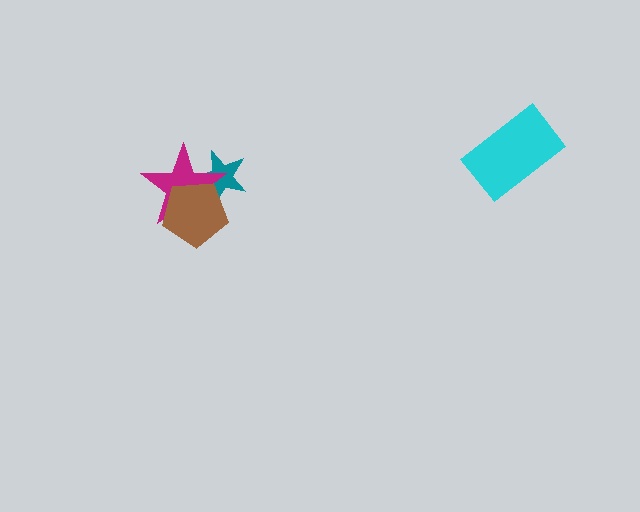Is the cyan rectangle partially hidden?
No, no other shape covers it.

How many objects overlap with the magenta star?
2 objects overlap with the magenta star.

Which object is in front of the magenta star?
The brown pentagon is in front of the magenta star.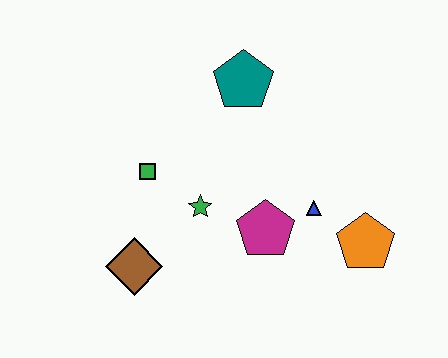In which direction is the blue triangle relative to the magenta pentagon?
The blue triangle is to the right of the magenta pentagon.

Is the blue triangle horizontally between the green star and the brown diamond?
No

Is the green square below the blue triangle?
No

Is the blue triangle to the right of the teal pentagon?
Yes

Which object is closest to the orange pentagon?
The blue triangle is closest to the orange pentagon.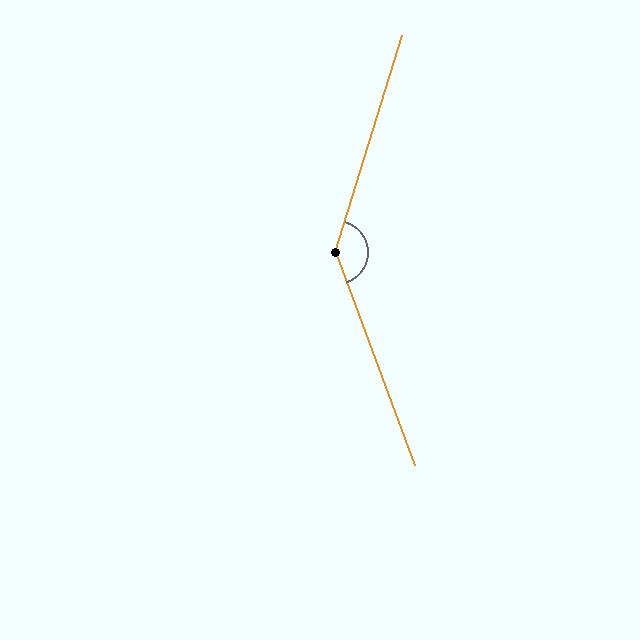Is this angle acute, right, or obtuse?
It is obtuse.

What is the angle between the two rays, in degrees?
Approximately 143 degrees.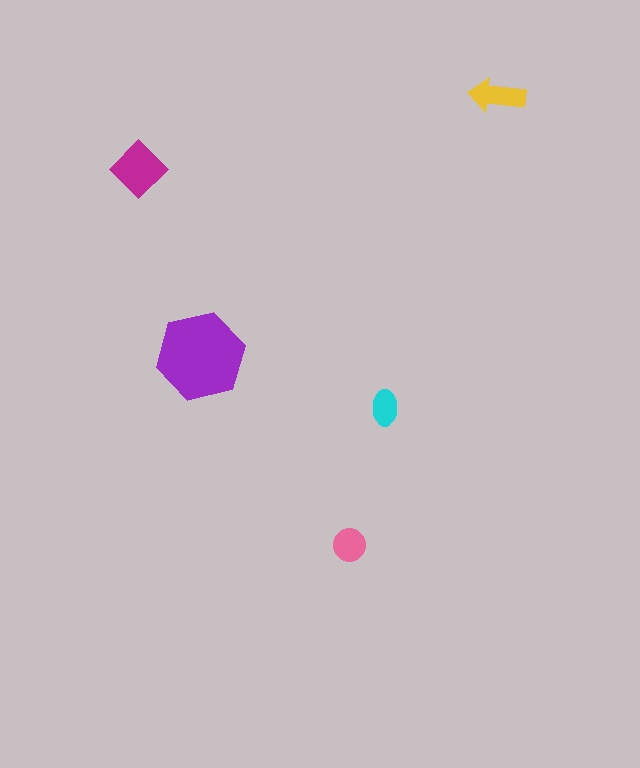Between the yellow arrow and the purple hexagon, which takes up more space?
The purple hexagon.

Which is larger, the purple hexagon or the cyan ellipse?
The purple hexagon.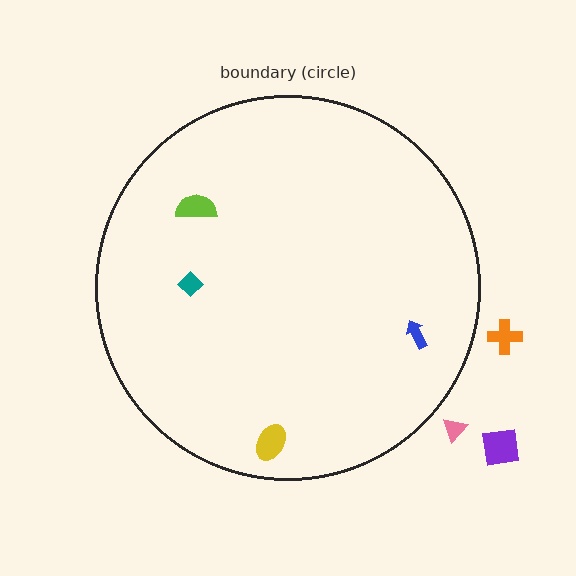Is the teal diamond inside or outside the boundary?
Inside.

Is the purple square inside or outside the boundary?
Outside.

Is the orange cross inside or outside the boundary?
Outside.